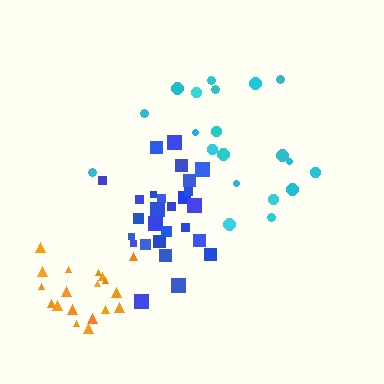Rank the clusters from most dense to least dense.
blue, orange, cyan.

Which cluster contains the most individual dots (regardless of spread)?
Blue (27).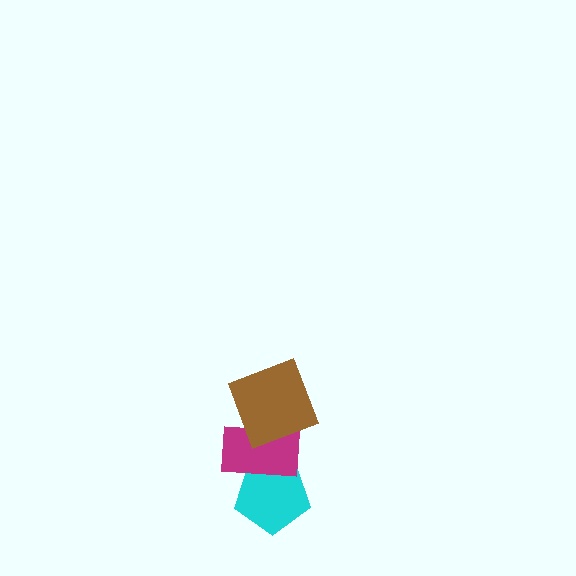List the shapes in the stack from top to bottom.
From top to bottom: the brown square, the magenta rectangle, the cyan pentagon.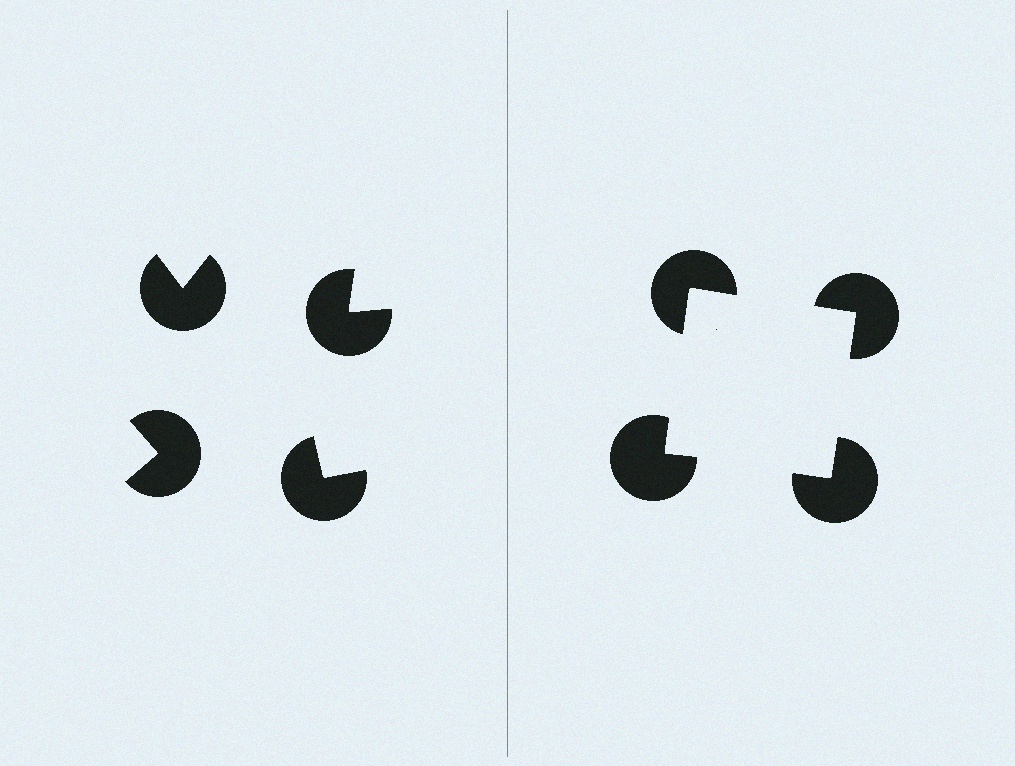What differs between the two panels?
The pac-man discs are positioned identically on both sides; only the wedge orientations differ. On the right they align to a square; on the left they are misaligned.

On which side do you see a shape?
An illusory square appears on the right side. On the left side the wedge cuts are rotated, so no coherent shape forms.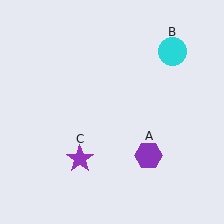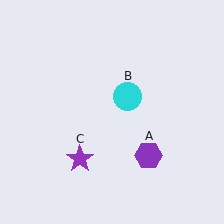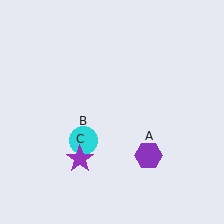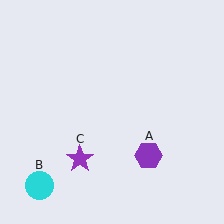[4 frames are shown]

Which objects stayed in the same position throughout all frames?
Purple hexagon (object A) and purple star (object C) remained stationary.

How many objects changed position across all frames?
1 object changed position: cyan circle (object B).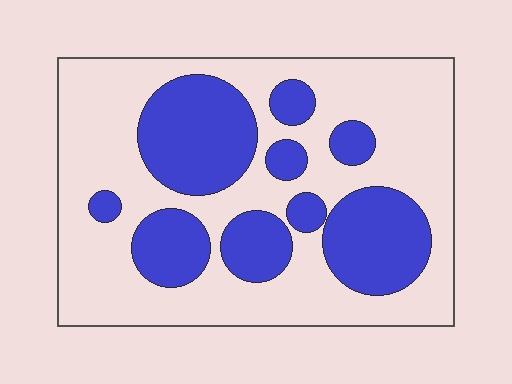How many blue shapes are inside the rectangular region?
9.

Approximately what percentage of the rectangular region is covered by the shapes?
Approximately 35%.